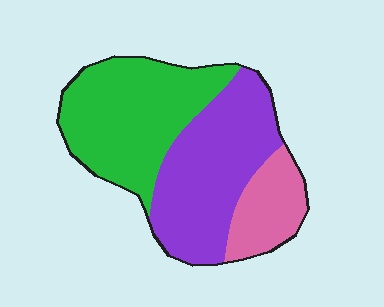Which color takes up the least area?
Pink, at roughly 15%.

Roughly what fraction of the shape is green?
Green covers roughly 40% of the shape.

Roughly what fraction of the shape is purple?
Purple takes up about two fifths (2/5) of the shape.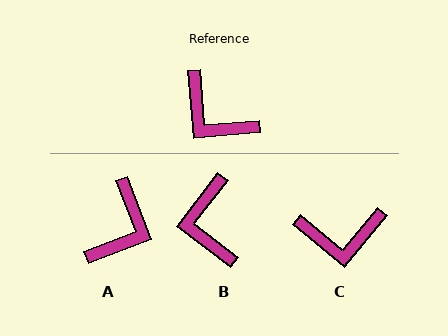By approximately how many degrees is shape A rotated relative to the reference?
Approximately 106 degrees counter-clockwise.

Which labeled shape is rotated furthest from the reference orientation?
A, about 106 degrees away.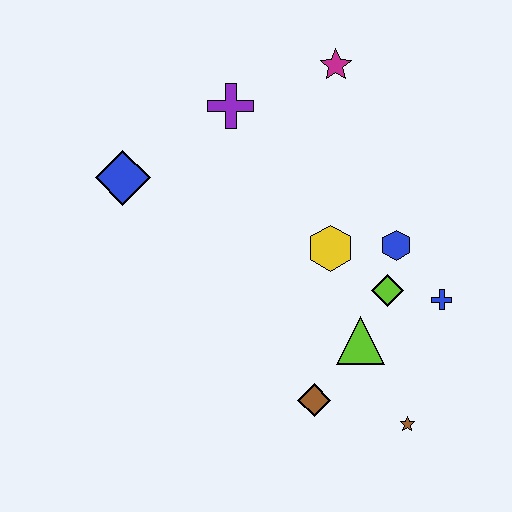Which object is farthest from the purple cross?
The brown star is farthest from the purple cross.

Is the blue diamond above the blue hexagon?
Yes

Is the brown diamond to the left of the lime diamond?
Yes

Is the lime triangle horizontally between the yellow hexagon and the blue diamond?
No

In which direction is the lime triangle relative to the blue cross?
The lime triangle is to the left of the blue cross.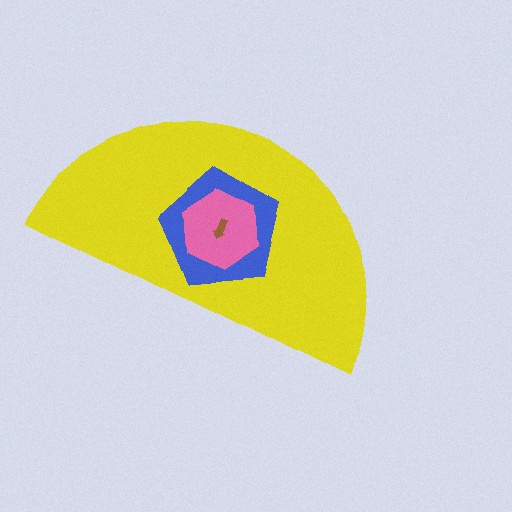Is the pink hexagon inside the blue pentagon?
Yes.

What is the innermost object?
The brown arrow.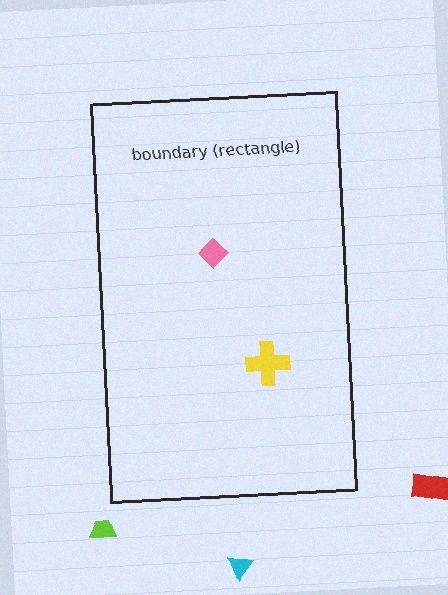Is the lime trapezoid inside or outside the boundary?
Outside.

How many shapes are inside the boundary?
2 inside, 3 outside.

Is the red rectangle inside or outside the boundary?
Outside.